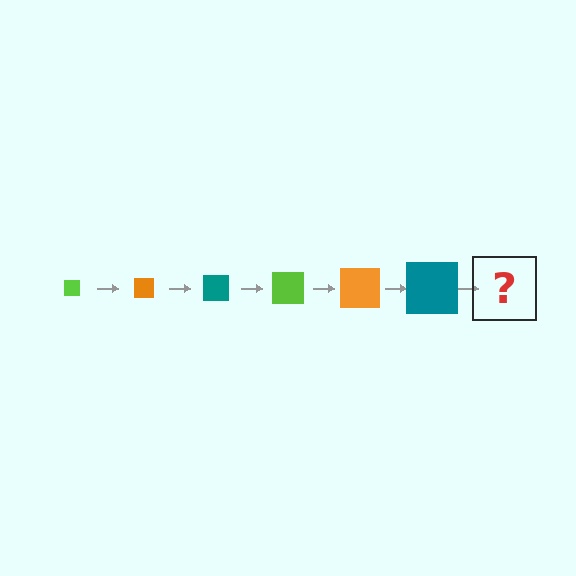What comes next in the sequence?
The next element should be a lime square, larger than the previous one.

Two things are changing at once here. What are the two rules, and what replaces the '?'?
The two rules are that the square grows larger each step and the color cycles through lime, orange, and teal. The '?' should be a lime square, larger than the previous one.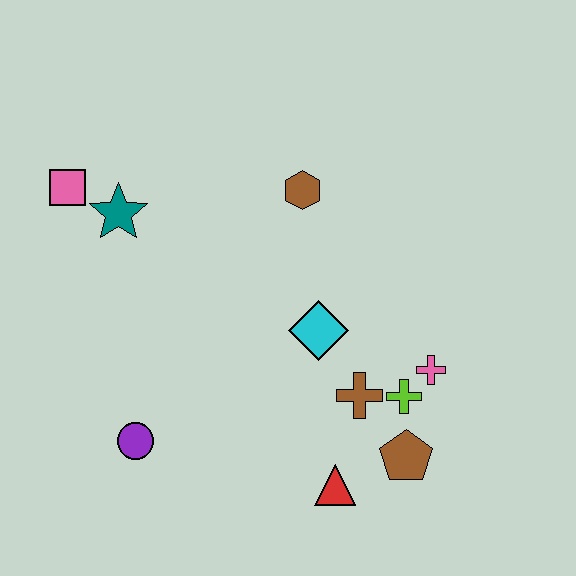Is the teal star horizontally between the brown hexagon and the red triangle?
No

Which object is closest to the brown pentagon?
The lime cross is closest to the brown pentagon.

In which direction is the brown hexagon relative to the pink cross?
The brown hexagon is above the pink cross.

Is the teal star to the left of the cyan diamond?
Yes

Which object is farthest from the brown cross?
The pink square is farthest from the brown cross.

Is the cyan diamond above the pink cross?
Yes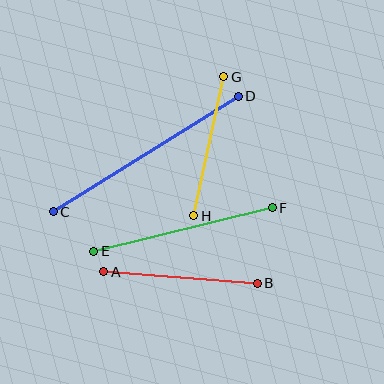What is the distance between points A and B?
The distance is approximately 154 pixels.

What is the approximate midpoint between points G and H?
The midpoint is at approximately (209, 146) pixels.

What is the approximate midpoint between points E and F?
The midpoint is at approximately (183, 229) pixels.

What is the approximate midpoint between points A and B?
The midpoint is at approximately (181, 278) pixels.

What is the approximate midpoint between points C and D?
The midpoint is at approximately (146, 154) pixels.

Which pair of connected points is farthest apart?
Points C and D are farthest apart.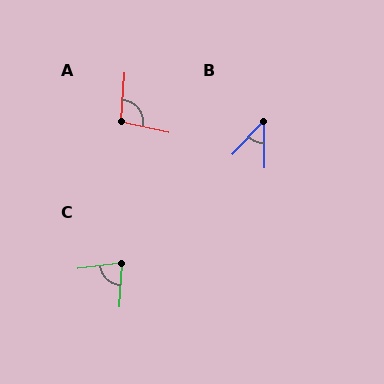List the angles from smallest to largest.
B (44°), C (80°), A (98°).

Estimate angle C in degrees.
Approximately 80 degrees.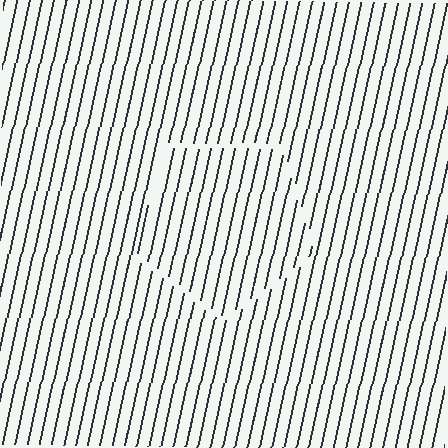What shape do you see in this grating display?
An illusory pentagon. The interior of the shape contains the same grating, shifted by half a period — the contour is defined by the phase discontinuity where line-ends from the inner and outer gratings abut.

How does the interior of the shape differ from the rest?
The interior of the shape contains the same grating, shifted by half a period — the contour is defined by the phase discontinuity where line-ends from the inner and outer gratings abut.